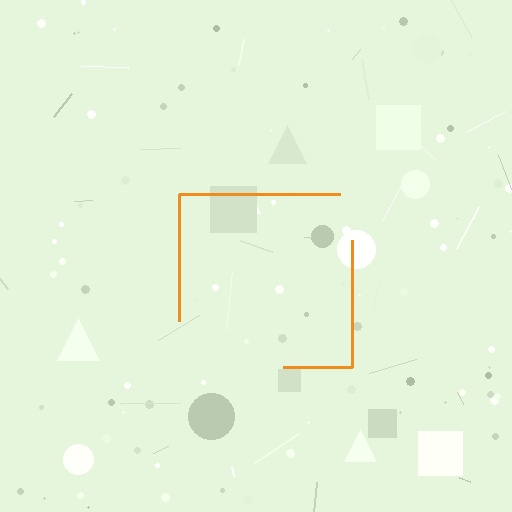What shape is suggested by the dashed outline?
The dashed outline suggests a square.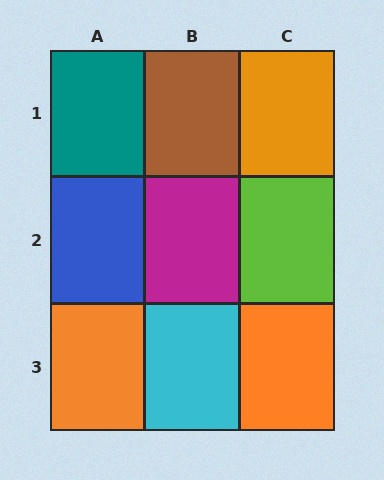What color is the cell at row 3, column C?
Orange.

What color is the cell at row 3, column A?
Orange.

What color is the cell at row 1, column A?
Teal.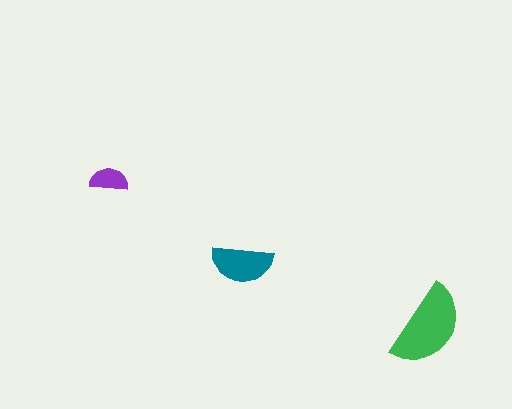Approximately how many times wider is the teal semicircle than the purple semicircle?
About 1.5 times wider.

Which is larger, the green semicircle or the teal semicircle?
The green one.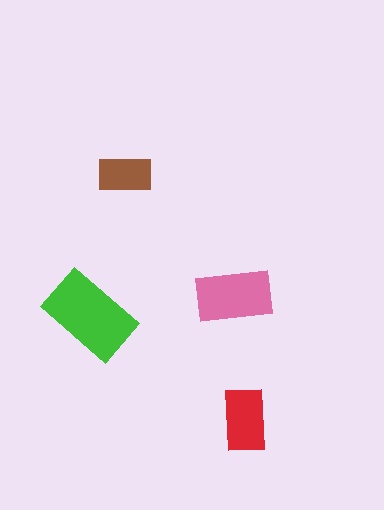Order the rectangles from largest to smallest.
the green one, the pink one, the red one, the brown one.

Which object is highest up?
The brown rectangle is topmost.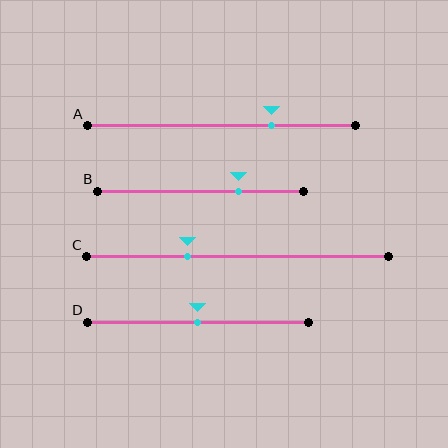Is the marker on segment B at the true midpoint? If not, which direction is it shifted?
No, the marker on segment B is shifted to the right by about 18% of the segment length.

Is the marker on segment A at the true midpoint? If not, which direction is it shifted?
No, the marker on segment A is shifted to the right by about 19% of the segment length.